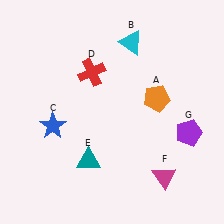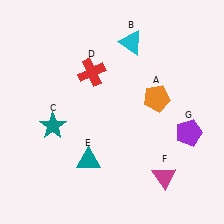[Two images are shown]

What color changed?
The star (C) changed from blue in Image 1 to teal in Image 2.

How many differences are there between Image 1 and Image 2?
There is 1 difference between the two images.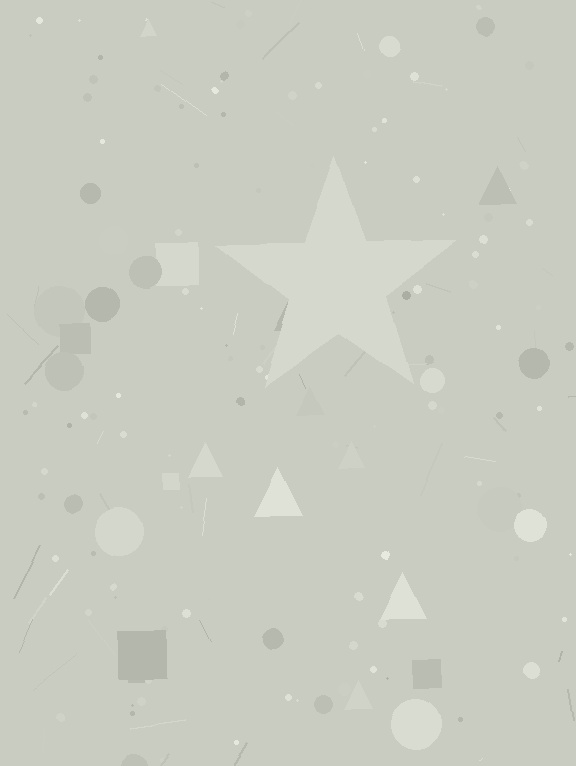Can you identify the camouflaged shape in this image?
The camouflaged shape is a star.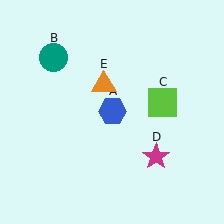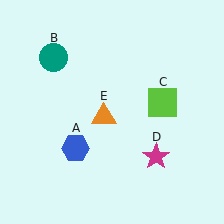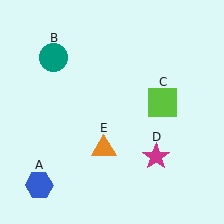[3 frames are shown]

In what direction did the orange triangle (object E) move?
The orange triangle (object E) moved down.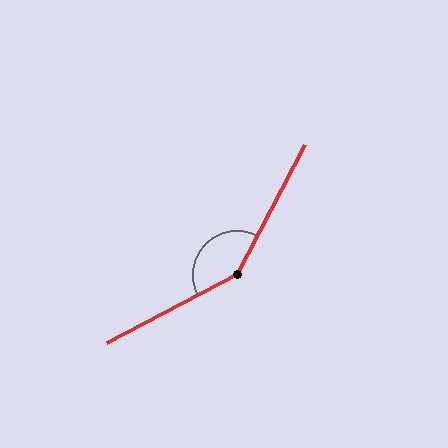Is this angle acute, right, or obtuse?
It is obtuse.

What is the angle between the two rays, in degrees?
Approximately 145 degrees.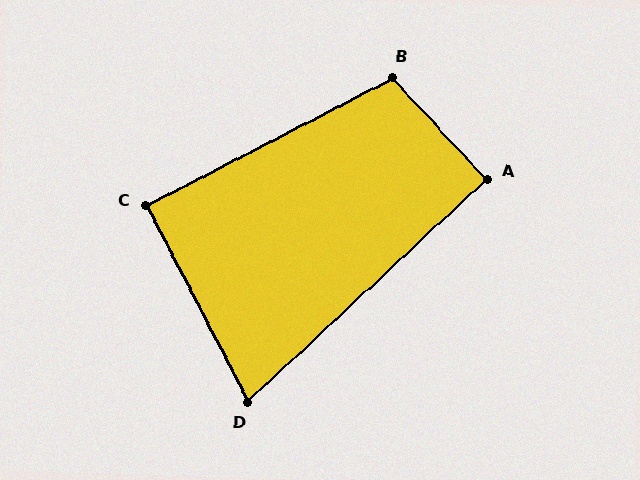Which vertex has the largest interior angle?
B, at approximately 106 degrees.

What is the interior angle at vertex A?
Approximately 90 degrees (approximately right).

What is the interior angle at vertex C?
Approximately 90 degrees (approximately right).